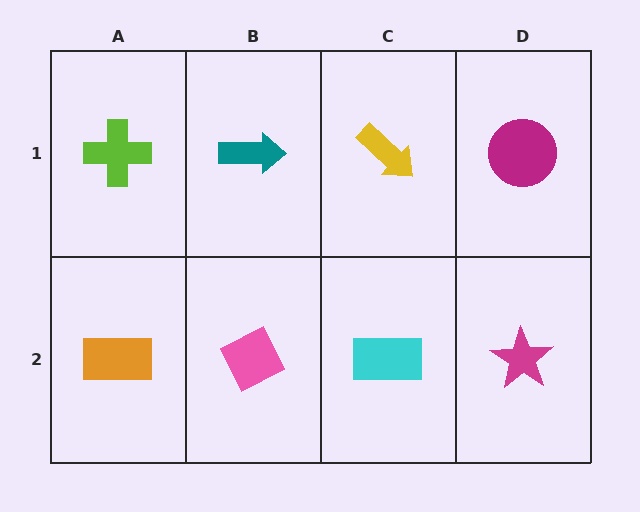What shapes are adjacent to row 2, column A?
A lime cross (row 1, column A), a pink diamond (row 2, column B).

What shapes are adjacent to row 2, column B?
A teal arrow (row 1, column B), an orange rectangle (row 2, column A), a cyan rectangle (row 2, column C).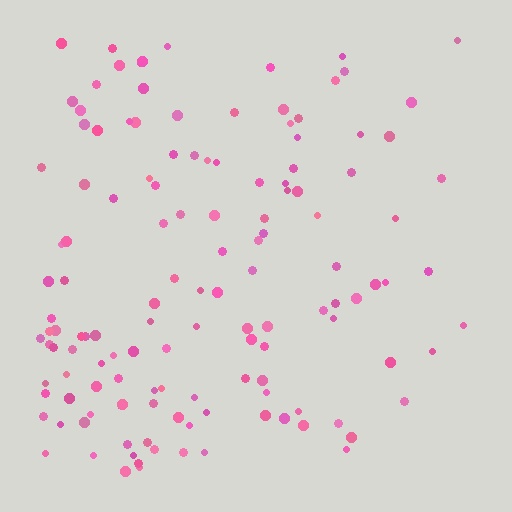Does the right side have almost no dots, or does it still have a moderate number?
Still a moderate number, just noticeably fewer than the left.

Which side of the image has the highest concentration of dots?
The left.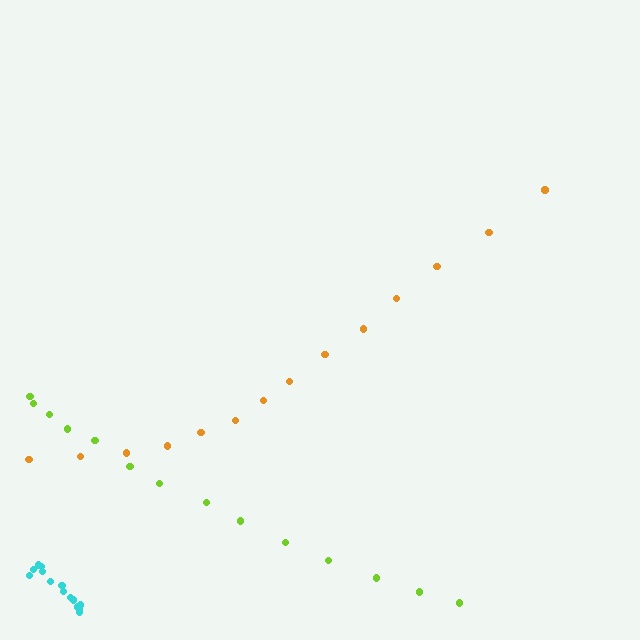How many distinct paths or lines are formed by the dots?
There are 3 distinct paths.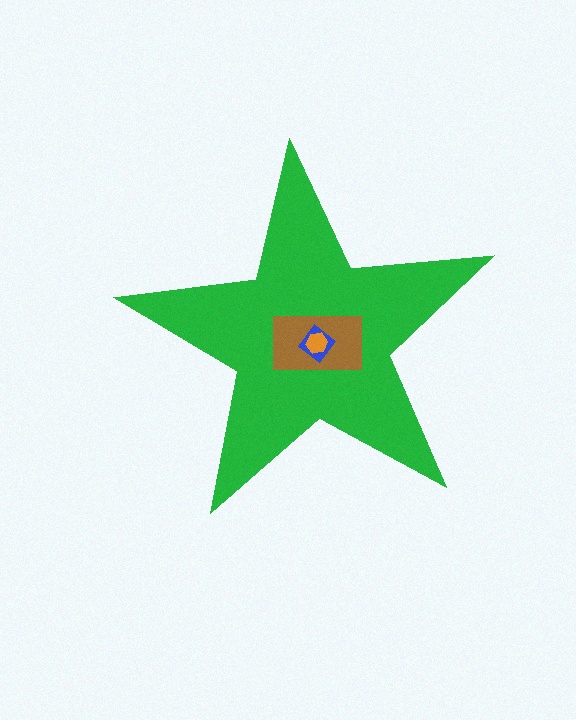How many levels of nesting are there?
4.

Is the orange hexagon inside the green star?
Yes.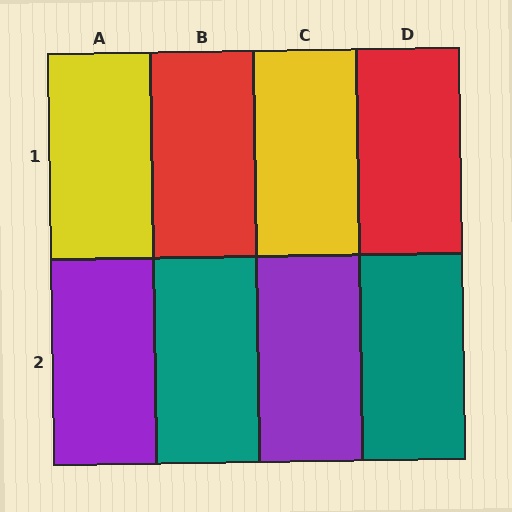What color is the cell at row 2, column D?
Teal.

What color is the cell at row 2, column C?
Purple.